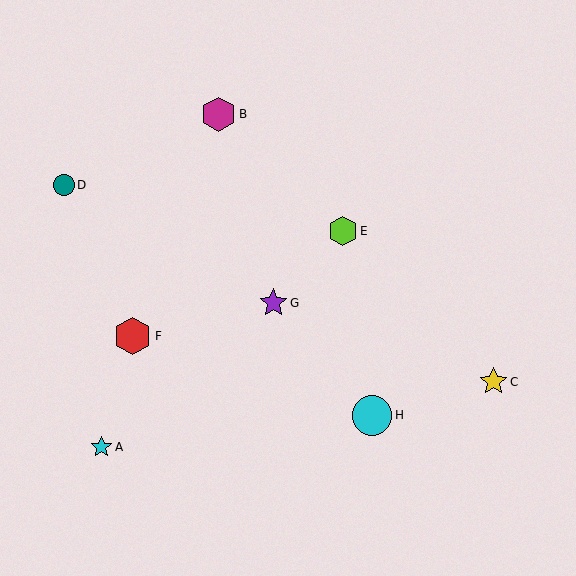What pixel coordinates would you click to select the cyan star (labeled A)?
Click at (101, 447) to select the cyan star A.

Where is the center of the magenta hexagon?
The center of the magenta hexagon is at (219, 114).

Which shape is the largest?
The cyan circle (labeled H) is the largest.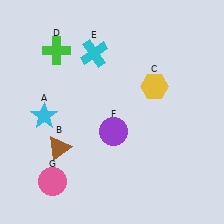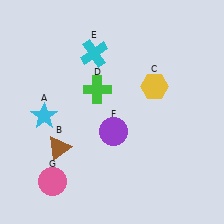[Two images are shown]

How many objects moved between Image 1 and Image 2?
1 object moved between the two images.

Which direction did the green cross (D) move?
The green cross (D) moved right.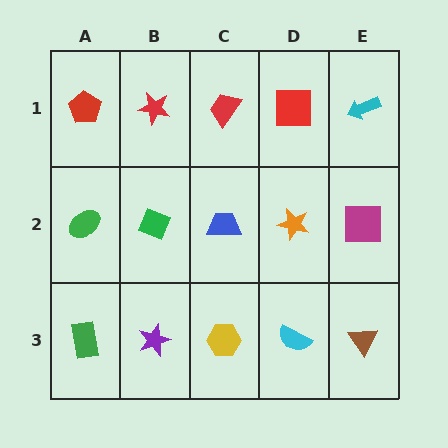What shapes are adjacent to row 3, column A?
A green ellipse (row 2, column A), a purple star (row 3, column B).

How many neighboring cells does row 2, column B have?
4.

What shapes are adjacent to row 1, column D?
An orange star (row 2, column D), a red trapezoid (row 1, column C), a cyan arrow (row 1, column E).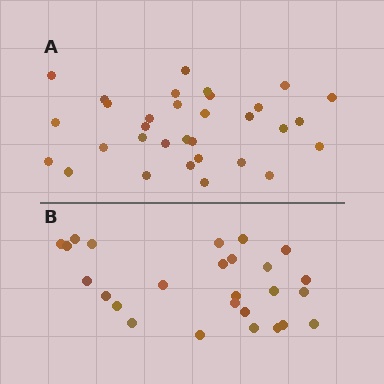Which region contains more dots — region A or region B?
Region A (the top region) has more dots.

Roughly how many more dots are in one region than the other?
Region A has about 6 more dots than region B.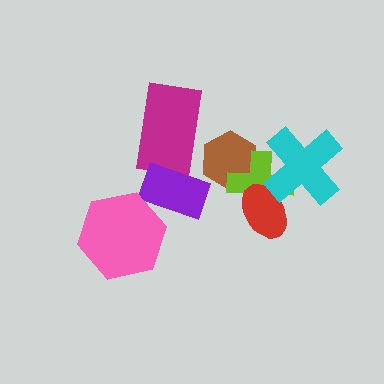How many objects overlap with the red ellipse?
2 objects overlap with the red ellipse.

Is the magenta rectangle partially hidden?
Yes, it is partially covered by another shape.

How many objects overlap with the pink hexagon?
1 object overlaps with the pink hexagon.